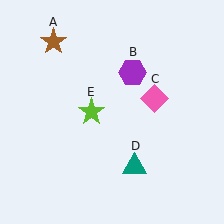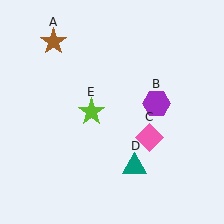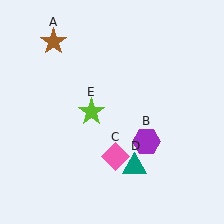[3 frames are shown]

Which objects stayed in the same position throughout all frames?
Brown star (object A) and teal triangle (object D) and lime star (object E) remained stationary.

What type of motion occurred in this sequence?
The purple hexagon (object B), pink diamond (object C) rotated clockwise around the center of the scene.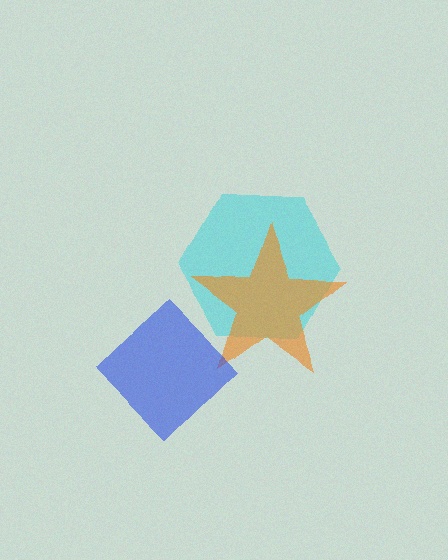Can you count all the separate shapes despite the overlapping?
Yes, there are 3 separate shapes.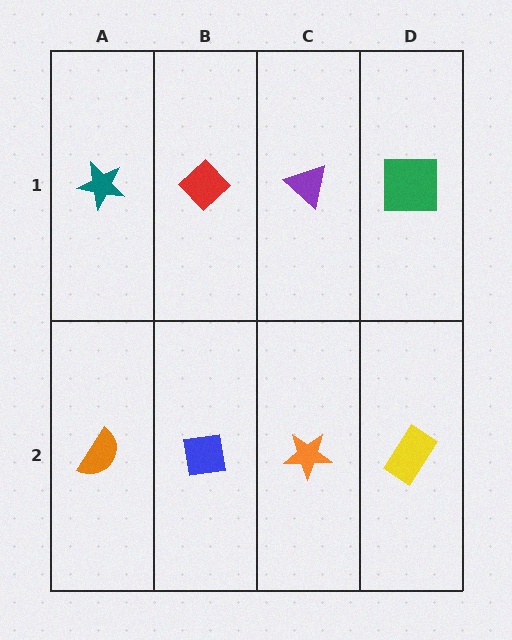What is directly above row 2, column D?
A green square.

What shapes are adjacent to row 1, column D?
A yellow rectangle (row 2, column D), a purple triangle (row 1, column C).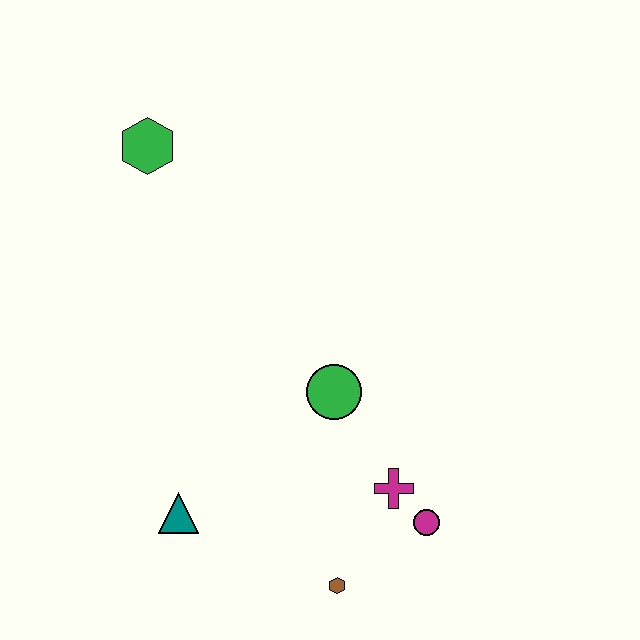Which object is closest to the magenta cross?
The magenta circle is closest to the magenta cross.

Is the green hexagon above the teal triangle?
Yes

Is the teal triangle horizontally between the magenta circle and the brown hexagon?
No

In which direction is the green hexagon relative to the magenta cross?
The green hexagon is above the magenta cross.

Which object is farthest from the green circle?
The green hexagon is farthest from the green circle.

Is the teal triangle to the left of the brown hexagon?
Yes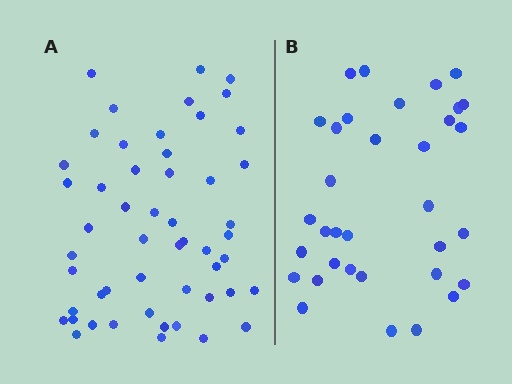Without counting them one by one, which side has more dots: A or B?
Region A (the left region) has more dots.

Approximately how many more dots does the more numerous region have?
Region A has approximately 20 more dots than region B.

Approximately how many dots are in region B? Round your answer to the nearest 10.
About 30 dots. (The exact count is 34, which rounds to 30.)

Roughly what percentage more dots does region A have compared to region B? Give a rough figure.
About 55% more.